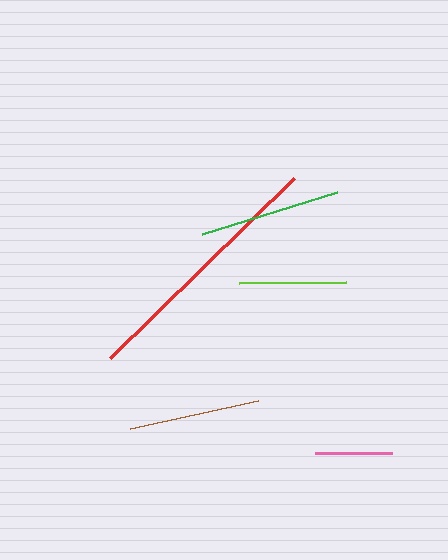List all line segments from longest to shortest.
From longest to shortest: red, green, brown, lime, pink.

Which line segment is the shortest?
The pink line is the shortest at approximately 78 pixels.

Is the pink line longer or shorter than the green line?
The green line is longer than the pink line.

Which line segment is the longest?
The red line is the longest at approximately 258 pixels.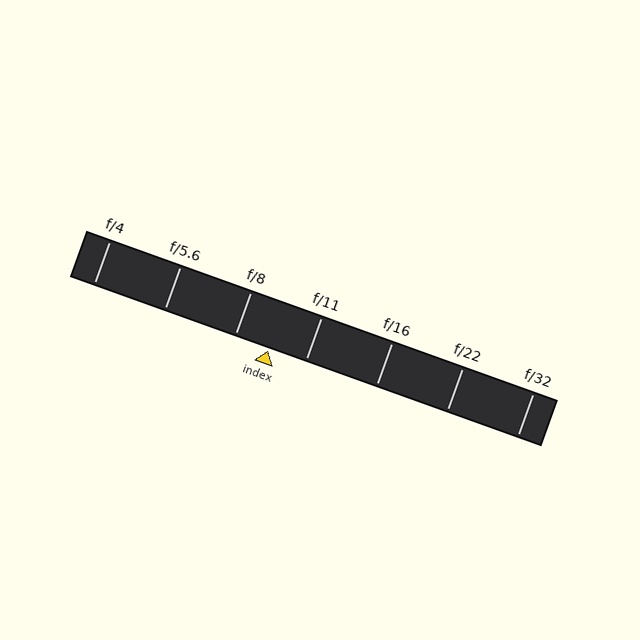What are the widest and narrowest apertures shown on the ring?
The widest aperture shown is f/4 and the narrowest is f/32.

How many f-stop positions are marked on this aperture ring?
There are 7 f-stop positions marked.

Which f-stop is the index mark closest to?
The index mark is closest to f/8.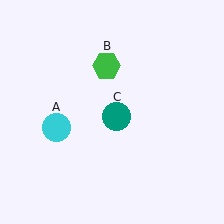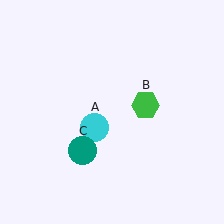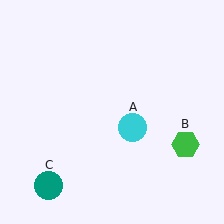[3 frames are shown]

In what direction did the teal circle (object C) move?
The teal circle (object C) moved down and to the left.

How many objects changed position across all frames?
3 objects changed position: cyan circle (object A), green hexagon (object B), teal circle (object C).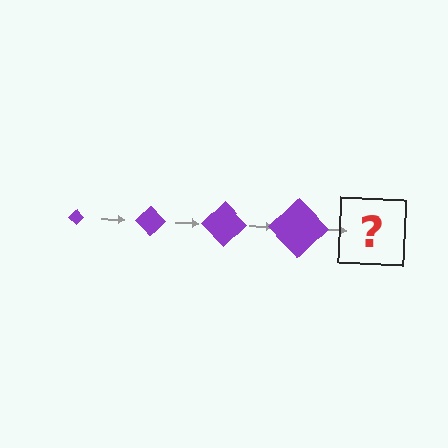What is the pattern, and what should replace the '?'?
The pattern is that the diamond gets progressively larger each step. The '?' should be a purple diamond, larger than the previous one.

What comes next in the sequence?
The next element should be a purple diamond, larger than the previous one.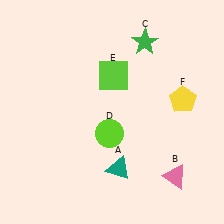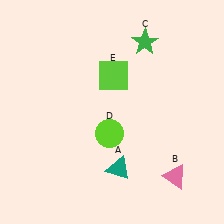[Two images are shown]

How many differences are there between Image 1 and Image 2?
There is 1 difference between the two images.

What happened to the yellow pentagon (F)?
The yellow pentagon (F) was removed in Image 2. It was in the top-right area of Image 1.